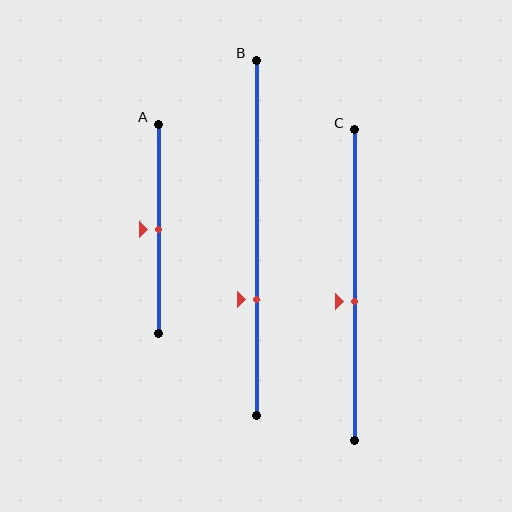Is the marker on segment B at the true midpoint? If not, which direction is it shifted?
No, the marker on segment B is shifted downward by about 17% of the segment length.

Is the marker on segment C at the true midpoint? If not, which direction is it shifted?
No, the marker on segment C is shifted downward by about 5% of the segment length.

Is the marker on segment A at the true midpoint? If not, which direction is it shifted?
Yes, the marker on segment A is at the true midpoint.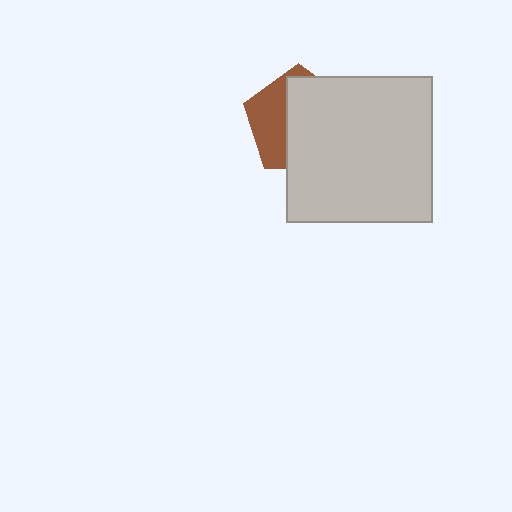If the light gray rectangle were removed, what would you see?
You would see the complete brown pentagon.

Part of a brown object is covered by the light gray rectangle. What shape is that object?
It is a pentagon.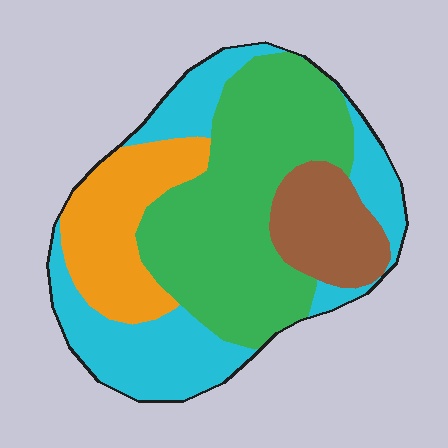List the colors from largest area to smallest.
From largest to smallest: green, cyan, orange, brown.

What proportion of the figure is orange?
Orange takes up about one sixth (1/6) of the figure.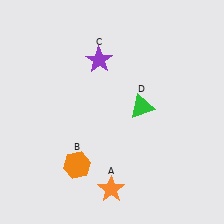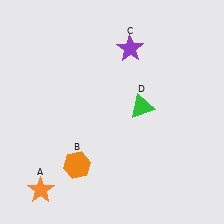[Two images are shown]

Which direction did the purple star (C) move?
The purple star (C) moved right.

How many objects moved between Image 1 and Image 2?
2 objects moved between the two images.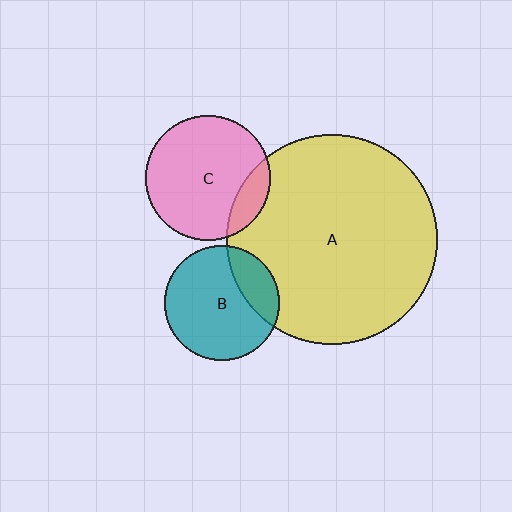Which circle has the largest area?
Circle A (yellow).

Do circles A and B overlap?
Yes.